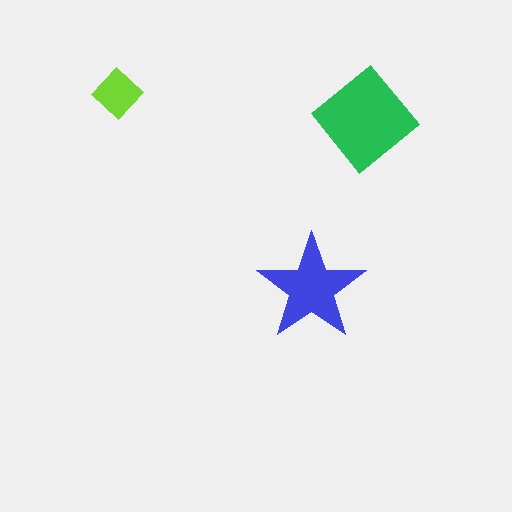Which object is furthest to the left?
The lime diamond is leftmost.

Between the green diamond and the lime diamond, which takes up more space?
The green diamond.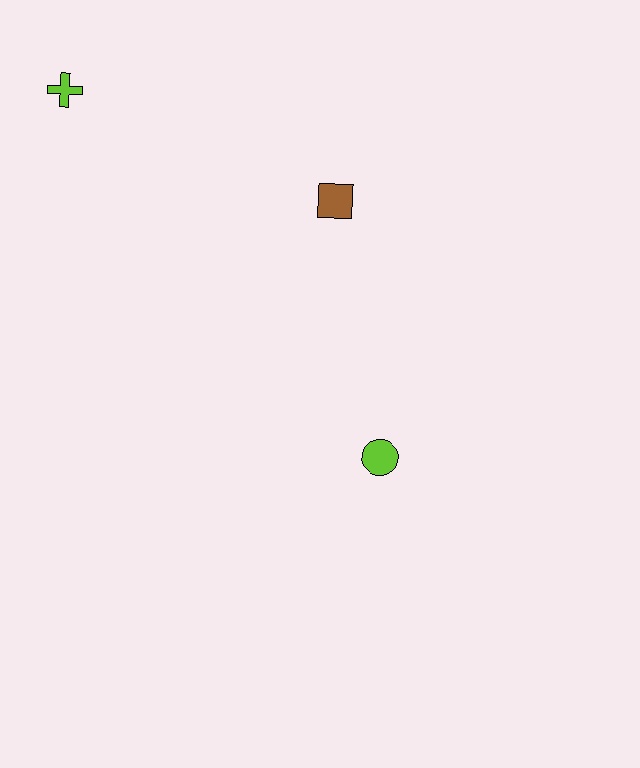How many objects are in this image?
There are 3 objects.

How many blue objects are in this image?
There are no blue objects.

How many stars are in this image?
There are no stars.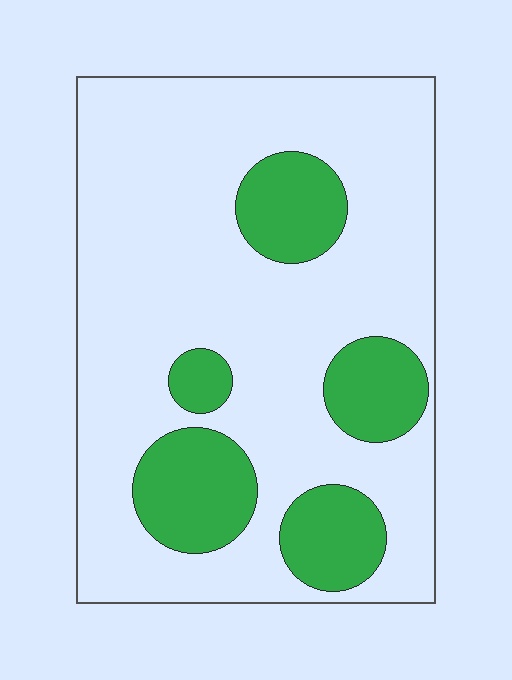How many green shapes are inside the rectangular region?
5.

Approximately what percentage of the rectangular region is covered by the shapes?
Approximately 25%.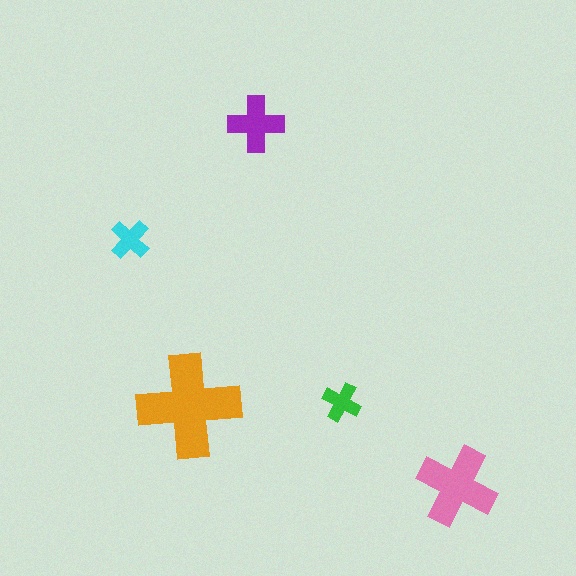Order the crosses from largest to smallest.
the orange one, the pink one, the purple one, the cyan one, the green one.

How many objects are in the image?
There are 5 objects in the image.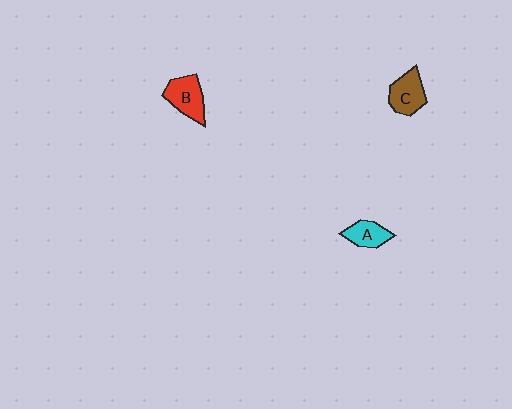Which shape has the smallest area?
Shape A (cyan).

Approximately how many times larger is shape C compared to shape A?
Approximately 1.3 times.